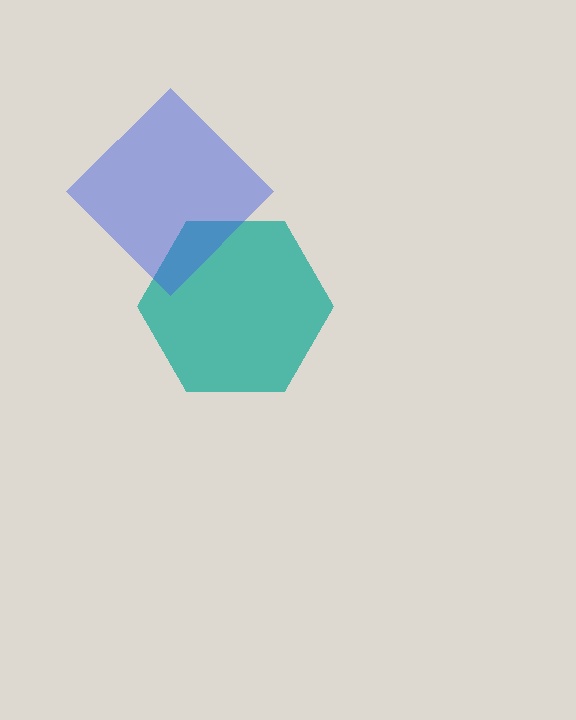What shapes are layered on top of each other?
The layered shapes are: a teal hexagon, a blue diamond.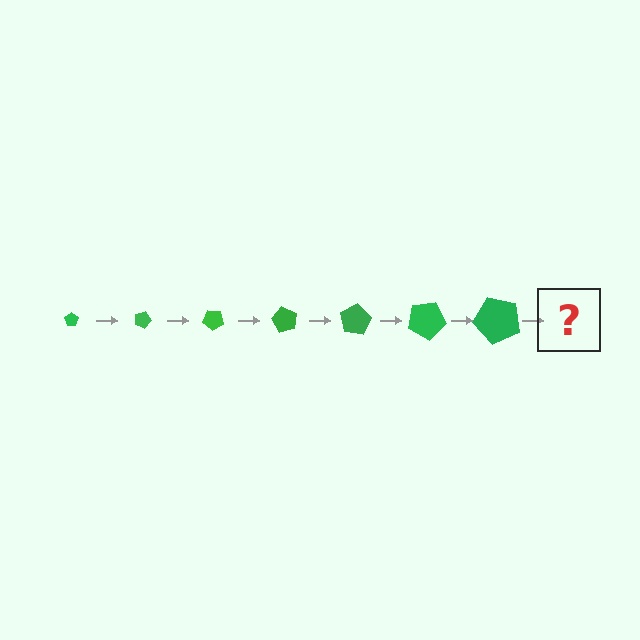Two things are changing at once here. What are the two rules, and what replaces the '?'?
The two rules are that the pentagon grows larger each step and it rotates 20 degrees each step. The '?' should be a pentagon, larger than the previous one and rotated 140 degrees from the start.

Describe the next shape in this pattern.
It should be a pentagon, larger than the previous one and rotated 140 degrees from the start.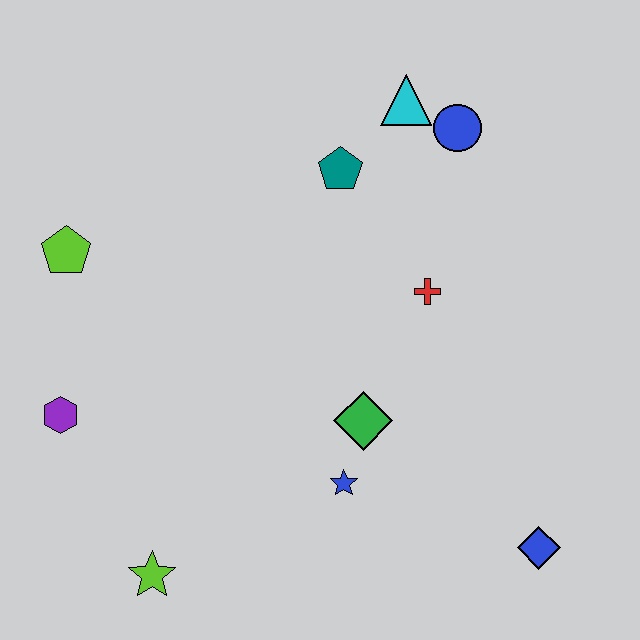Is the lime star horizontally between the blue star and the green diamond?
No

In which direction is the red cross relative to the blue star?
The red cross is above the blue star.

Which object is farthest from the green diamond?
The lime pentagon is farthest from the green diamond.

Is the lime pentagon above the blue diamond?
Yes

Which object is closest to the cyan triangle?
The blue circle is closest to the cyan triangle.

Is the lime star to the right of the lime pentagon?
Yes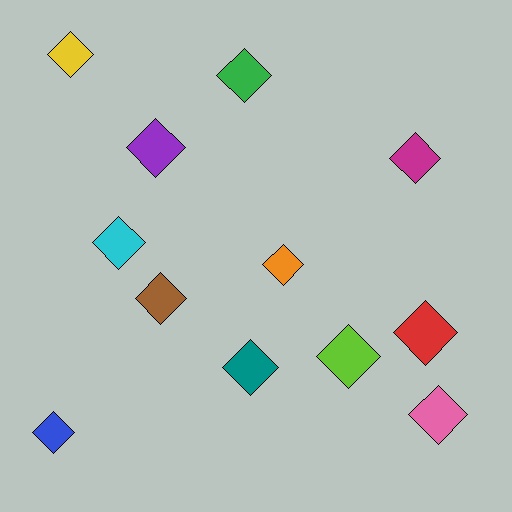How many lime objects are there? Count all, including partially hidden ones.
There is 1 lime object.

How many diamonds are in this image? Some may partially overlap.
There are 12 diamonds.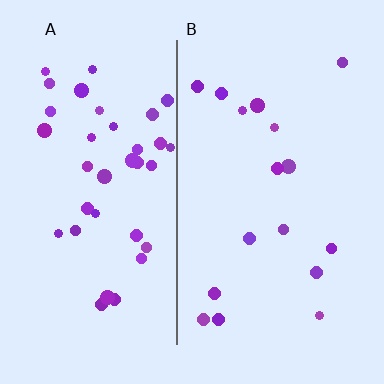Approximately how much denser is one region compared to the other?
Approximately 2.2× — region A over region B.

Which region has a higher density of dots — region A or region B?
A (the left).